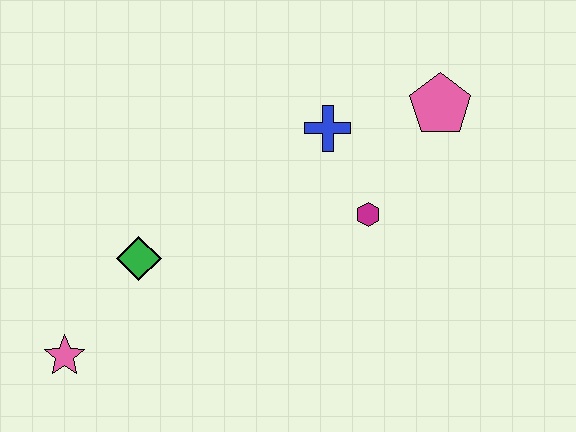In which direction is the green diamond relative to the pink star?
The green diamond is above the pink star.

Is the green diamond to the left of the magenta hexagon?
Yes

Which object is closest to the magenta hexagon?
The blue cross is closest to the magenta hexagon.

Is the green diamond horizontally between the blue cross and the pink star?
Yes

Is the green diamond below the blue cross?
Yes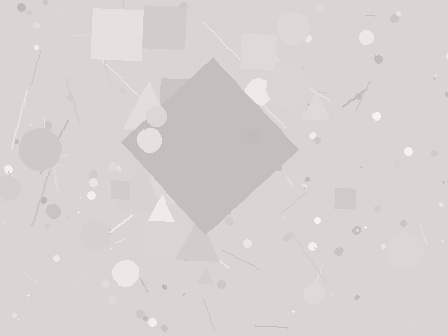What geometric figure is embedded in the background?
A diamond is embedded in the background.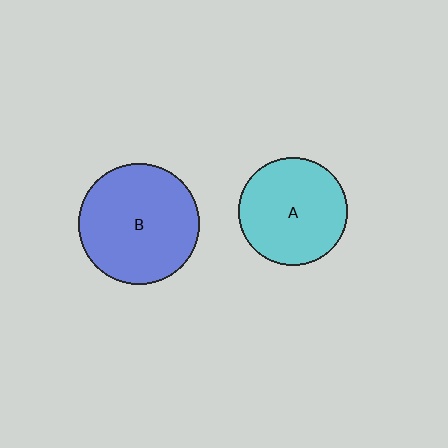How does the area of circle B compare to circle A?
Approximately 1.2 times.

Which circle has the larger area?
Circle B (blue).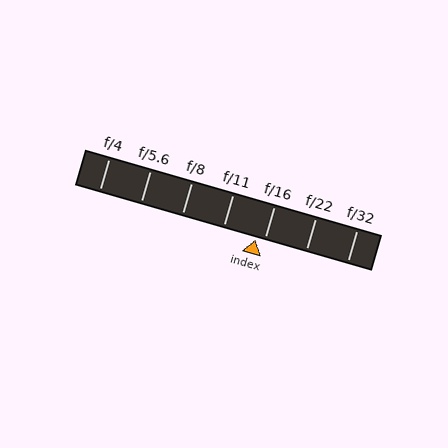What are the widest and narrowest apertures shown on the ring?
The widest aperture shown is f/4 and the narrowest is f/32.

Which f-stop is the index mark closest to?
The index mark is closest to f/16.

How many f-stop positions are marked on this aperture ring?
There are 7 f-stop positions marked.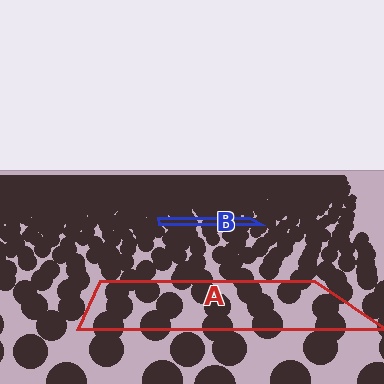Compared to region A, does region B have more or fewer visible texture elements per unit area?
Region B has more texture elements per unit area — they are packed more densely because it is farther away.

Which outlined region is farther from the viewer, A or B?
Region B is farther from the viewer — the texture elements inside it appear smaller and more densely packed.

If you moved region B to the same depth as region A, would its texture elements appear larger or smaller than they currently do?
They would appear larger. At a closer depth, the same texture elements are projected at a bigger on-screen size.